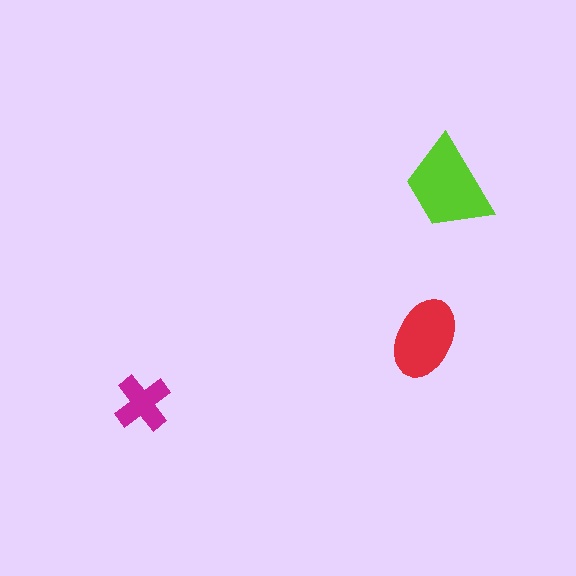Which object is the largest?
The lime trapezoid.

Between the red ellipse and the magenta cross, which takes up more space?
The red ellipse.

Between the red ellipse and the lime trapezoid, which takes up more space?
The lime trapezoid.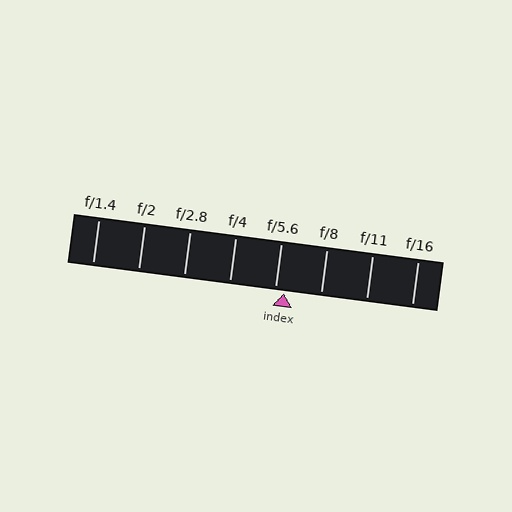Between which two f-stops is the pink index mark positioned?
The index mark is between f/5.6 and f/8.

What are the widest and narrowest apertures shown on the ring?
The widest aperture shown is f/1.4 and the narrowest is f/16.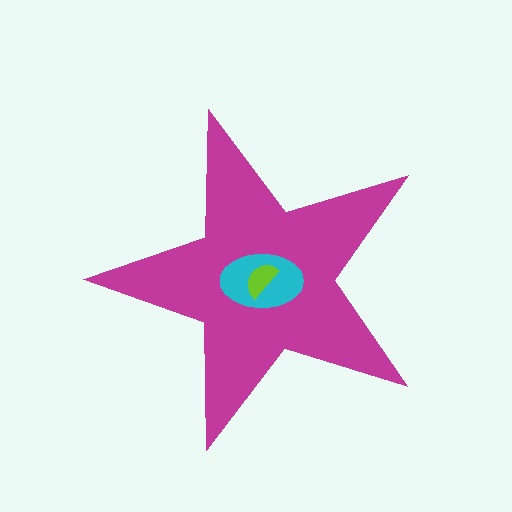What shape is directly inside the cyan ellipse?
The lime semicircle.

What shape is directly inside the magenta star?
The cyan ellipse.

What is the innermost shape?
The lime semicircle.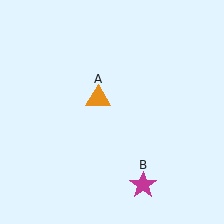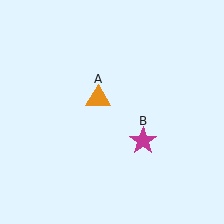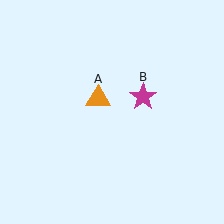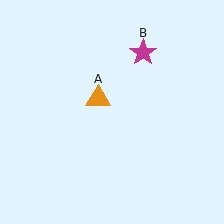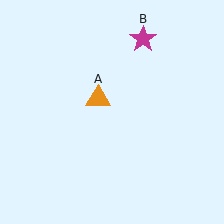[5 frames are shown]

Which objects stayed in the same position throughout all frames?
Orange triangle (object A) remained stationary.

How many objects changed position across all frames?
1 object changed position: magenta star (object B).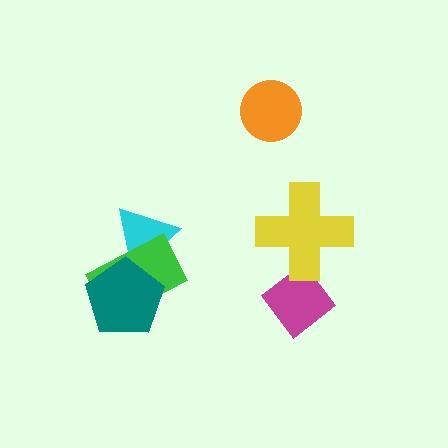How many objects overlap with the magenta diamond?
0 objects overlap with the magenta diamond.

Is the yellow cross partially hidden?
No, no other shape covers it.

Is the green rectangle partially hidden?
Yes, it is partially covered by another shape.